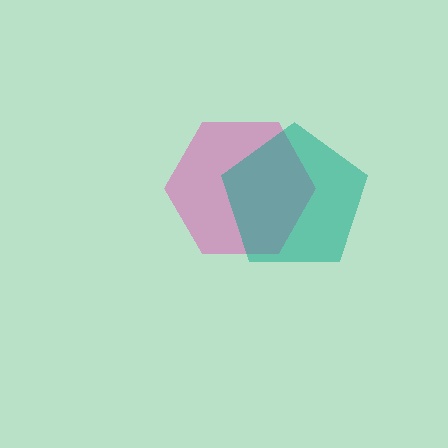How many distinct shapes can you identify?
There are 2 distinct shapes: a pink hexagon, a teal pentagon.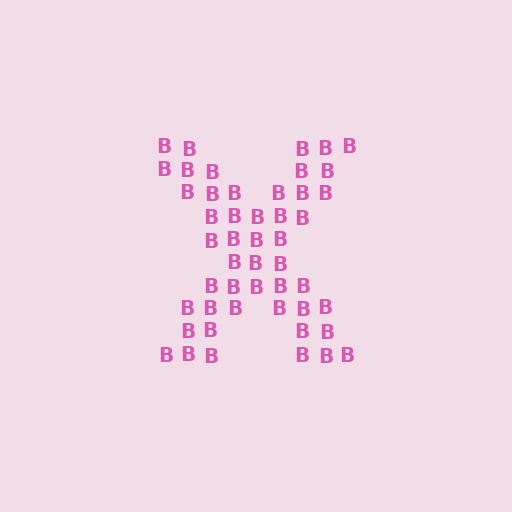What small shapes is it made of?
It is made of small letter B's.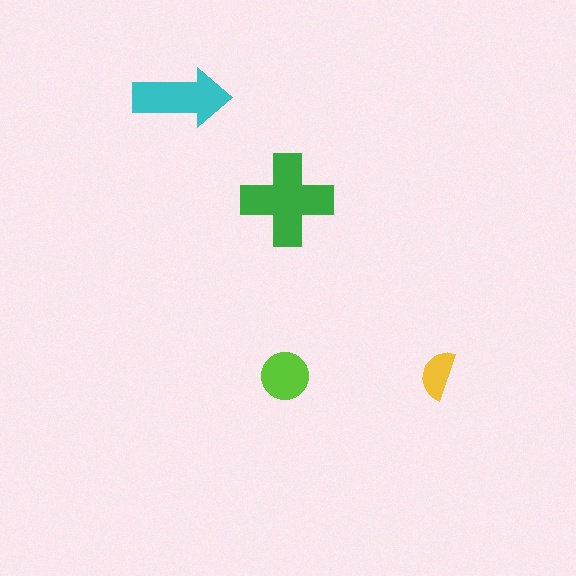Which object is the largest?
The green cross.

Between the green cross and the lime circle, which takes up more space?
The green cross.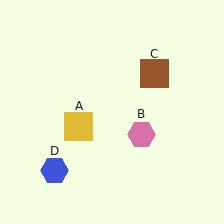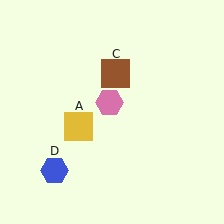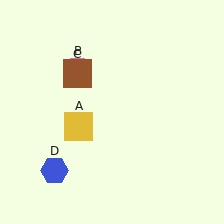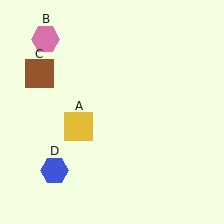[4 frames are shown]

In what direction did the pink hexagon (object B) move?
The pink hexagon (object B) moved up and to the left.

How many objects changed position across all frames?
2 objects changed position: pink hexagon (object B), brown square (object C).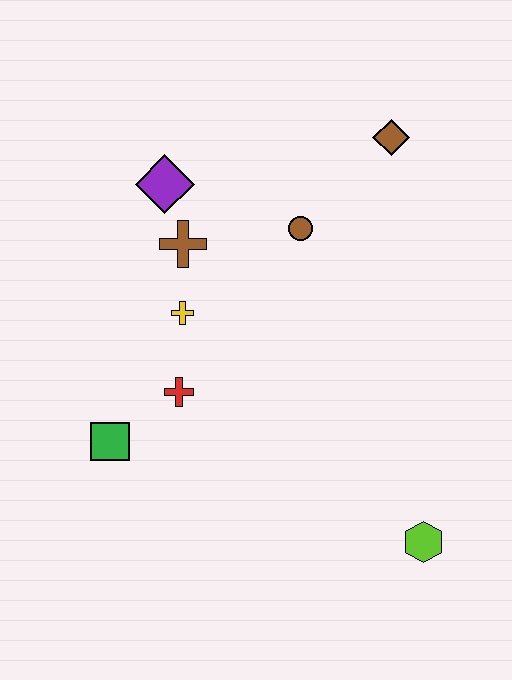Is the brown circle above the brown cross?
Yes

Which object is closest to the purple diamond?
The brown cross is closest to the purple diamond.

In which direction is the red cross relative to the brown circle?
The red cross is below the brown circle.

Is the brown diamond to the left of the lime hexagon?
Yes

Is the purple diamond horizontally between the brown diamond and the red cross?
No